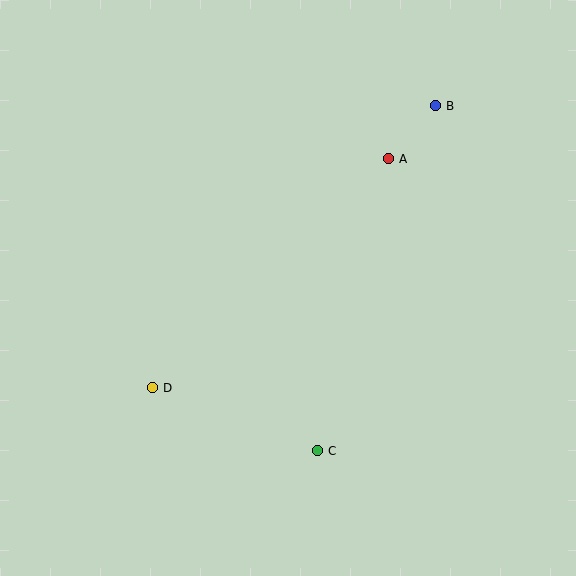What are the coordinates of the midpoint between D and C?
The midpoint between D and C is at (235, 419).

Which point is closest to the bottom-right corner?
Point C is closest to the bottom-right corner.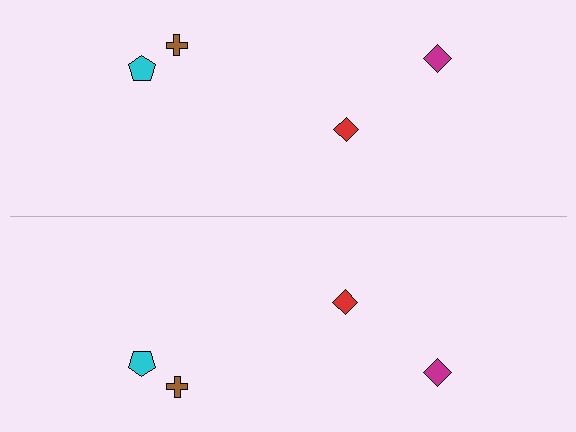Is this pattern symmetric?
Yes, this pattern has bilateral (reflection) symmetry.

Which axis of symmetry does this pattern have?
The pattern has a horizontal axis of symmetry running through the center of the image.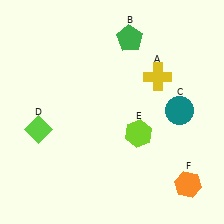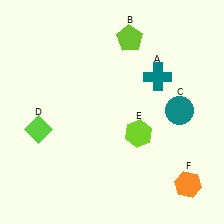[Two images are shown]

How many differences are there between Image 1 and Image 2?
There are 2 differences between the two images.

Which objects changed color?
A changed from yellow to teal. B changed from green to lime.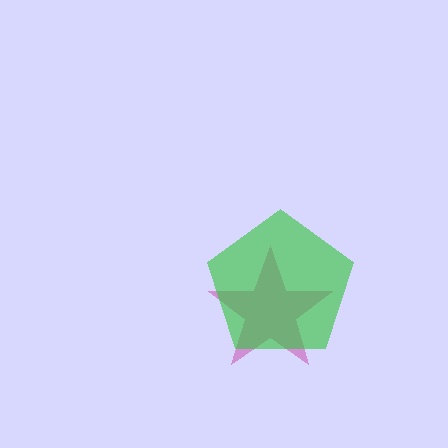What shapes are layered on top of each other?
The layered shapes are: a magenta star, a green pentagon.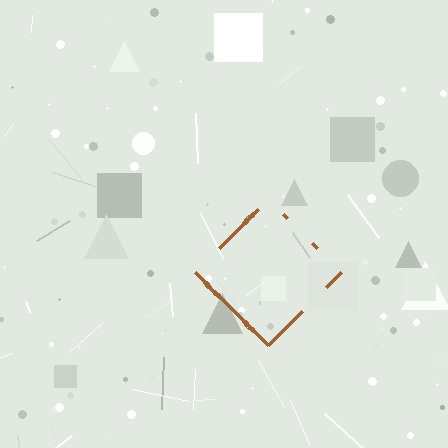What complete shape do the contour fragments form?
The contour fragments form a diamond.